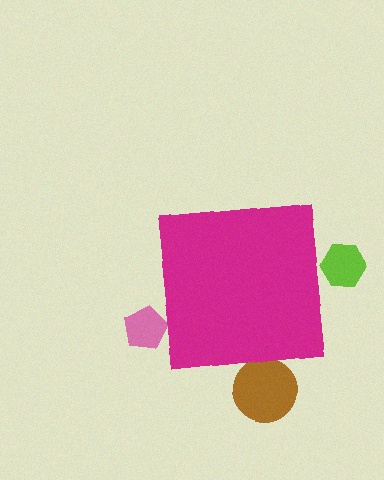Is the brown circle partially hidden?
Yes, the brown circle is partially hidden behind the magenta square.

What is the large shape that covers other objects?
A magenta square.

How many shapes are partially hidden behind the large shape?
3 shapes are partially hidden.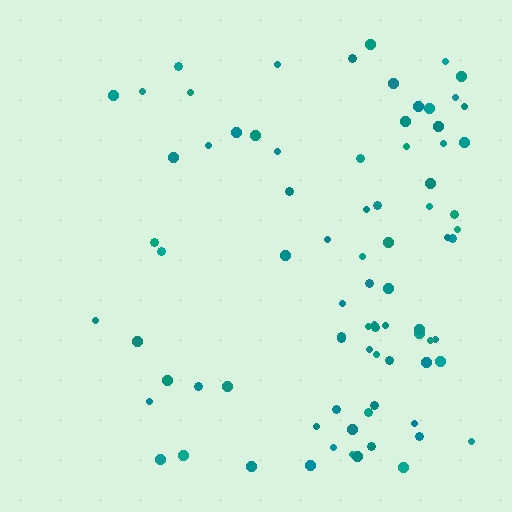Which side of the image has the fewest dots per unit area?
The left.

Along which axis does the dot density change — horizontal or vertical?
Horizontal.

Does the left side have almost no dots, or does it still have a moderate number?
Still a moderate number, just noticeably fewer than the right.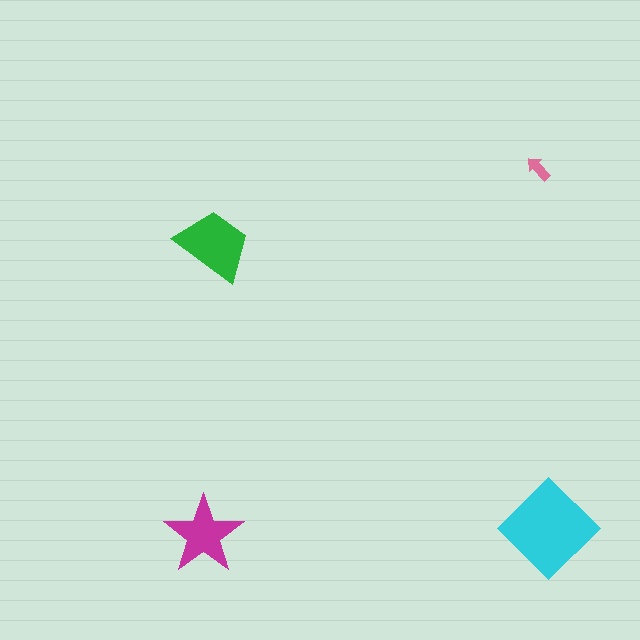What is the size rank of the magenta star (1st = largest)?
3rd.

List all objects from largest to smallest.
The cyan diamond, the green trapezoid, the magenta star, the pink arrow.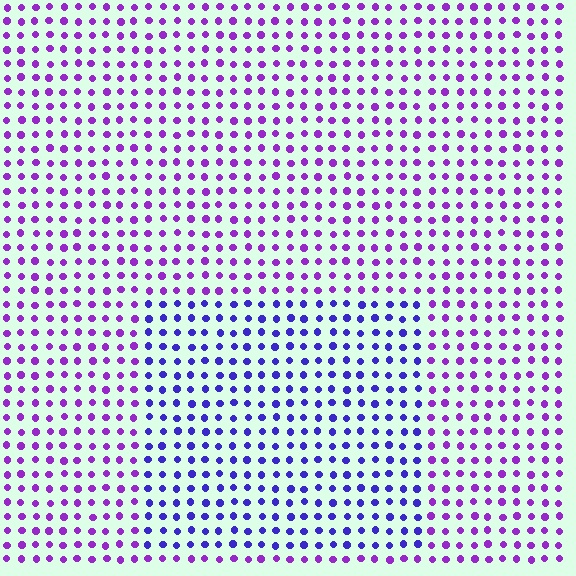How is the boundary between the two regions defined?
The boundary is defined purely by a slight shift in hue (about 35 degrees). Spacing, size, and orientation are identical on both sides.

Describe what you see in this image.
The image is filled with small purple elements in a uniform arrangement. A rectangle-shaped region is visible where the elements are tinted to a slightly different hue, forming a subtle color boundary.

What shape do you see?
I see a rectangle.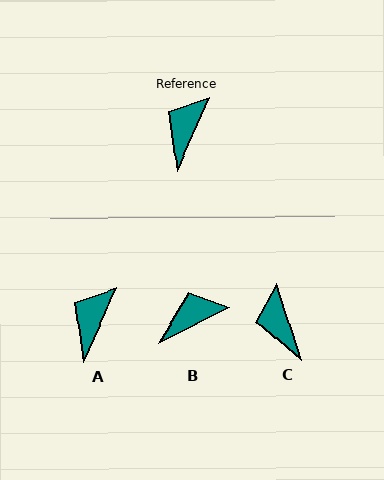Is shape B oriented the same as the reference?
No, it is off by about 39 degrees.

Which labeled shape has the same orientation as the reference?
A.